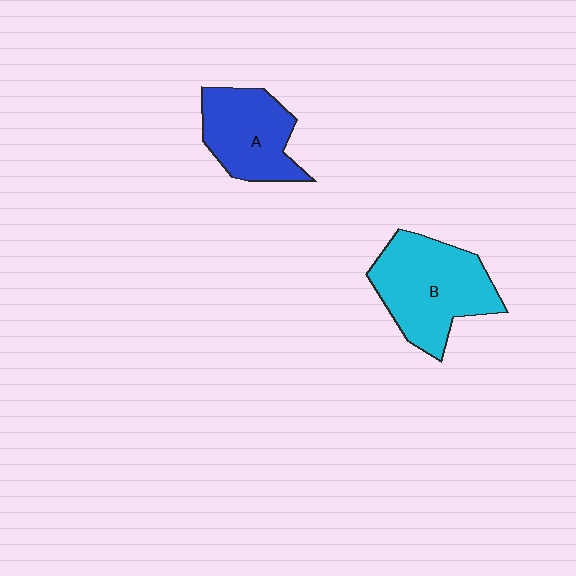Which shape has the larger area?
Shape B (cyan).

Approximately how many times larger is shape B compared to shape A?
Approximately 1.3 times.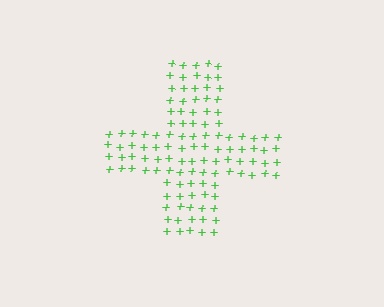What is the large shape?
The large shape is a cross.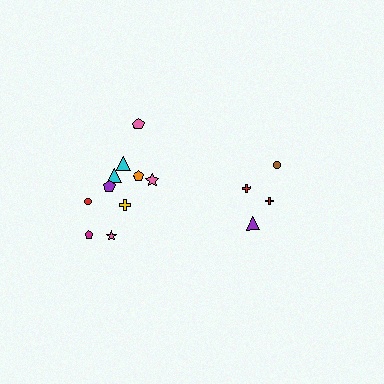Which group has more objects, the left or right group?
The left group.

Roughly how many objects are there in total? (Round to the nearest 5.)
Roughly 15 objects in total.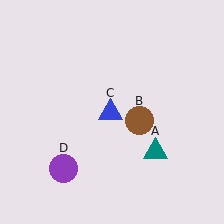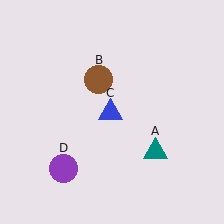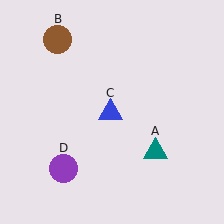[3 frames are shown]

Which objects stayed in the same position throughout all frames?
Teal triangle (object A) and blue triangle (object C) and purple circle (object D) remained stationary.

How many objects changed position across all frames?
1 object changed position: brown circle (object B).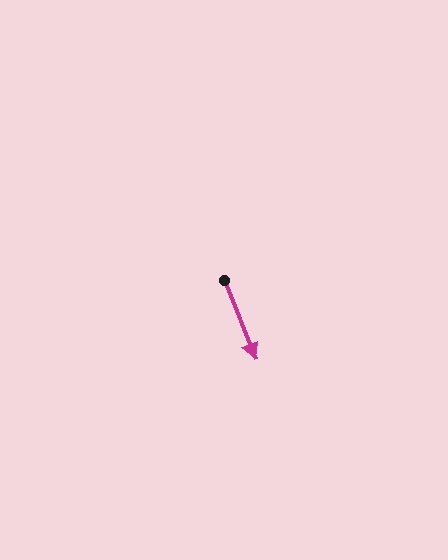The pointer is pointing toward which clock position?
Roughly 5 o'clock.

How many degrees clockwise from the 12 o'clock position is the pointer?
Approximately 158 degrees.